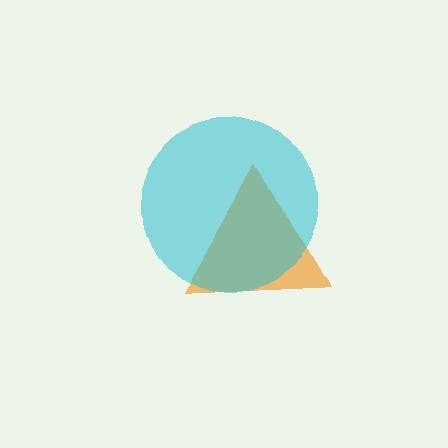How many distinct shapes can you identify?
There are 2 distinct shapes: an orange triangle, a cyan circle.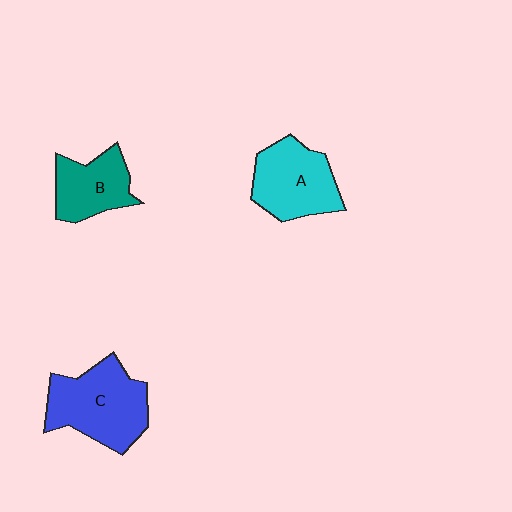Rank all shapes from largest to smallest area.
From largest to smallest: C (blue), A (cyan), B (teal).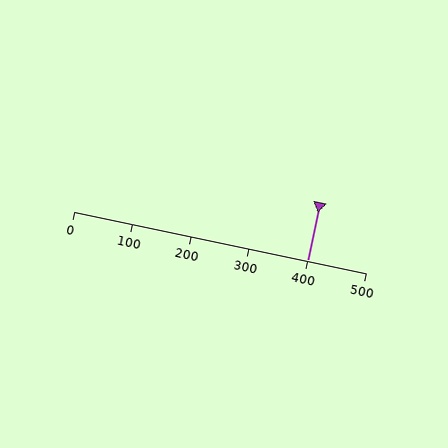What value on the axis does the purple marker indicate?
The marker indicates approximately 400.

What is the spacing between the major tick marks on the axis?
The major ticks are spaced 100 apart.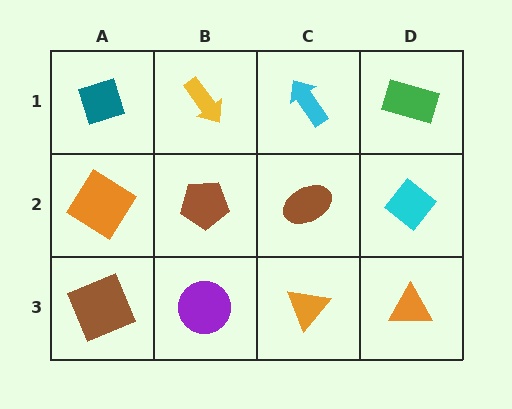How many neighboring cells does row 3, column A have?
2.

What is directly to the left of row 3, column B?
A brown square.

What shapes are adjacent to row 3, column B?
A brown pentagon (row 2, column B), a brown square (row 3, column A), an orange triangle (row 3, column C).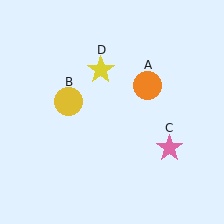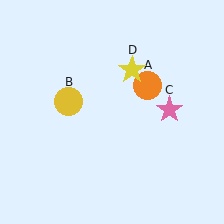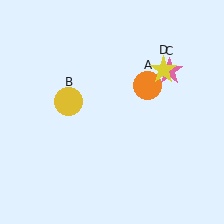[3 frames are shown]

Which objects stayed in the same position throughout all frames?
Orange circle (object A) and yellow circle (object B) remained stationary.